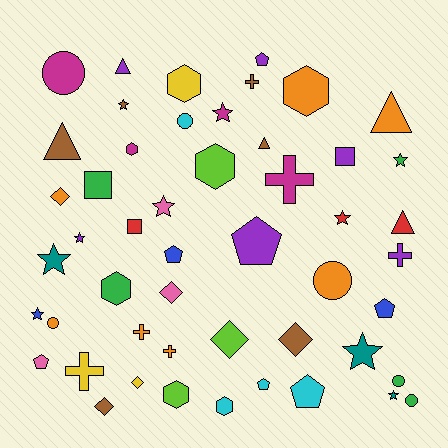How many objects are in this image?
There are 50 objects.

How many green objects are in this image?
There are 5 green objects.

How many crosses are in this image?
There are 6 crosses.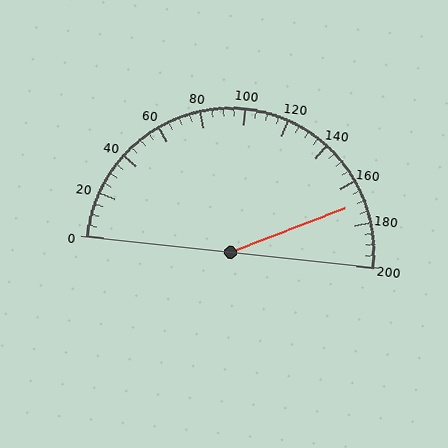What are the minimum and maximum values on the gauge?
The gauge ranges from 0 to 200.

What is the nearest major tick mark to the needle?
The nearest major tick mark is 160.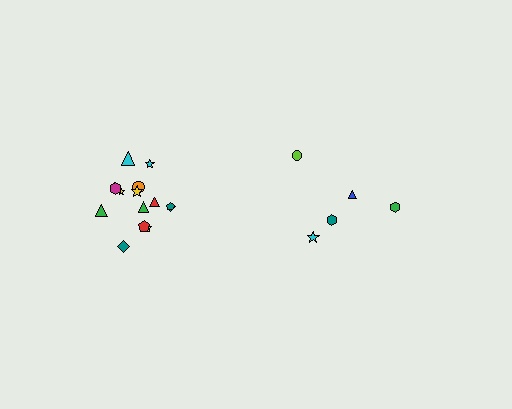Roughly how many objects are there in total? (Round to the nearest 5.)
Roughly 20 objects in total.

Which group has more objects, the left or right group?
The left group.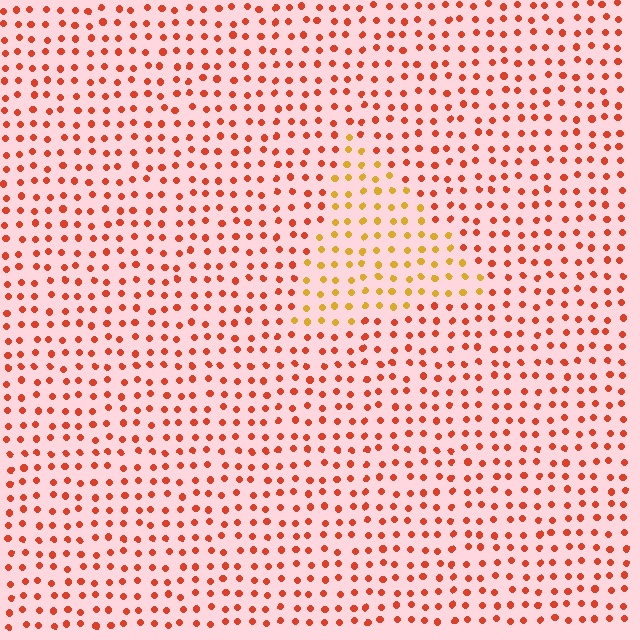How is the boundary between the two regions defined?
The boundary is defined purely by a slight shift in hue (about 36 degrees). Spacing, size, and orientation are identical on both sides.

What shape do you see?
I see a triangle.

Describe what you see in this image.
The image is filled with small red elements in a uniform arrangement. A triangle-shaped region is visible where the elements are tinted to a slightly different hue, forming a subtle color boundary.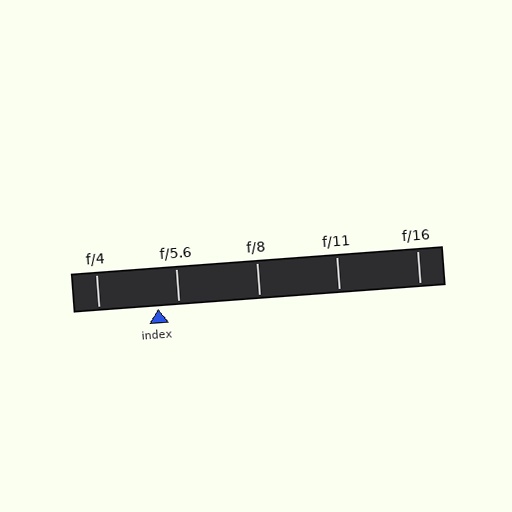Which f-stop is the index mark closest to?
The index mark is closest to f/5.6.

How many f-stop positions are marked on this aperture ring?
There are 5 f-stop positions marked.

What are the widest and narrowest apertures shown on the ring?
The widest aperture shown is f/4 and the narrowest is f/16.